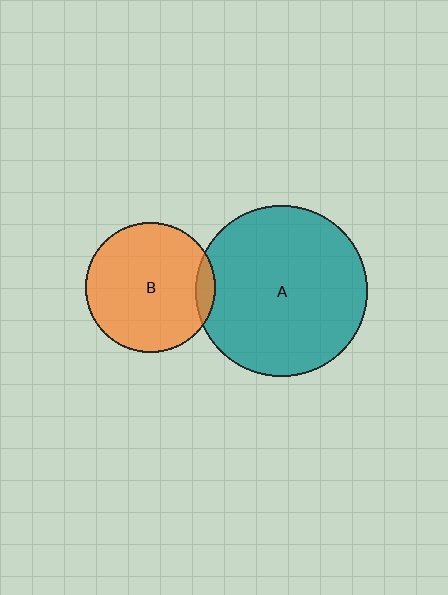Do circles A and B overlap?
Yes.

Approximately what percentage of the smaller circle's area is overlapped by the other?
Approximately 10%.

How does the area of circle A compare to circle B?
Approximately 1.7 times.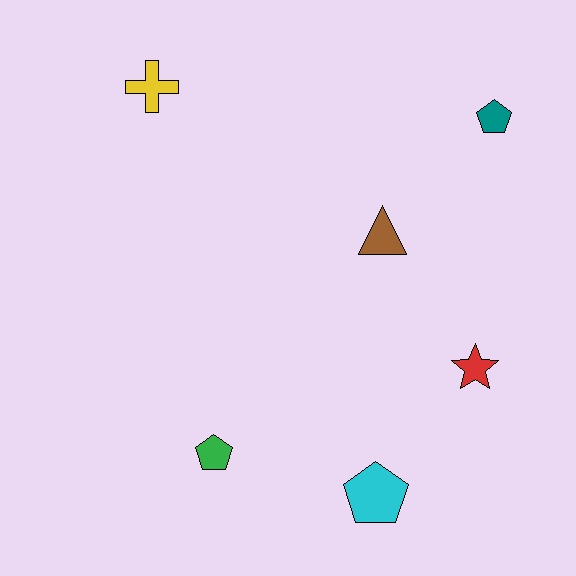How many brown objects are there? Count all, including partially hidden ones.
There is 1 brown object.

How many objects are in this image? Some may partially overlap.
There are 6 objects.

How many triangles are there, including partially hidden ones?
There is 1 triangle.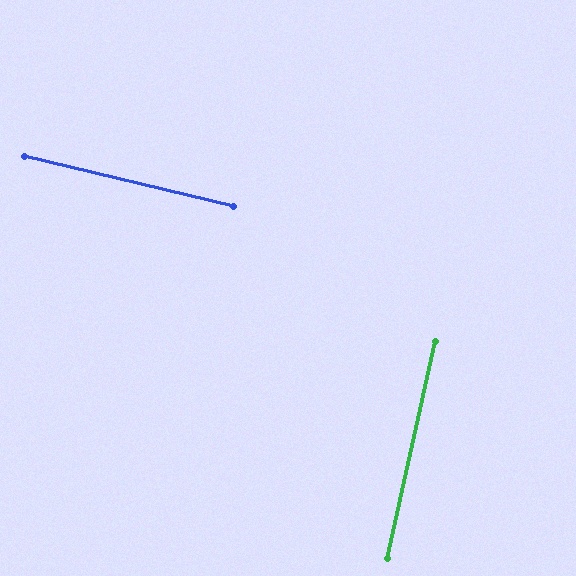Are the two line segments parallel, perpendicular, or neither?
Perpendicular — they meet at approximately 89°.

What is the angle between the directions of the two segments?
Approximately 89 degrees.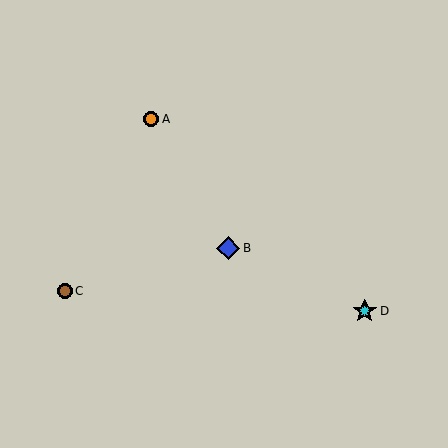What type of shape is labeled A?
Shape A is an orange circle.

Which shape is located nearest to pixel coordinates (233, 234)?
The blue diamond (labeled B) at (228, 248) is nearest to that location.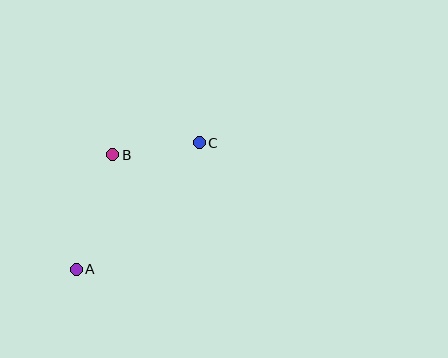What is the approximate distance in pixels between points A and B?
The distance between A and B is approximately 120 pixels.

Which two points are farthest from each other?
Points A and C are farthest from each other.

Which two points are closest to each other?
Points B and C are closest to each other.